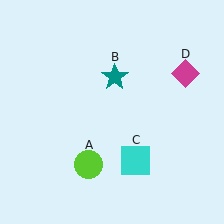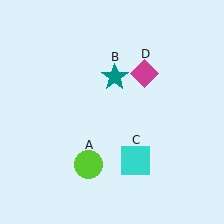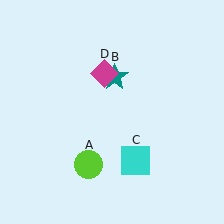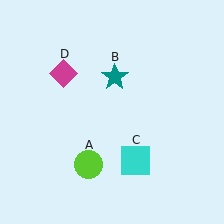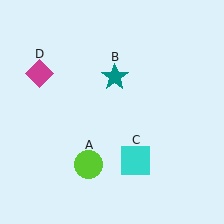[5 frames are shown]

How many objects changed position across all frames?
1 object changed position: magenta diamond (object D).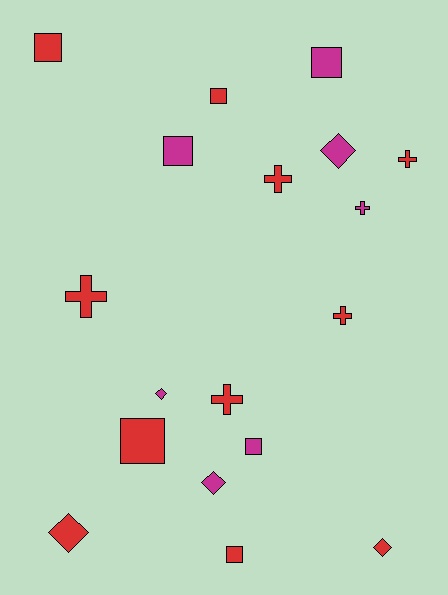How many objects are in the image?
There are 18 objects.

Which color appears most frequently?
Red, with 11 objects.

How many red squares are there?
There are 4 red squares.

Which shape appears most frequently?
Square, with 7 objects.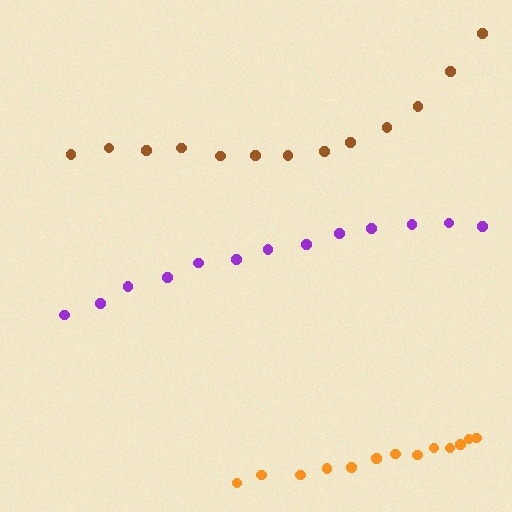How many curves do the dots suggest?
There are 3 distinct paths.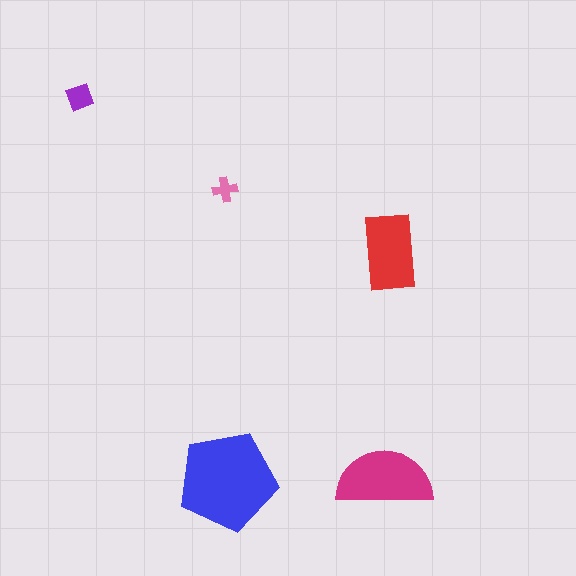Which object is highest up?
The purple diamond is topmost.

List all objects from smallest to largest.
The pink cross, the purple diamond, the red rectangle, the magenta semicircle, the blue pentagon.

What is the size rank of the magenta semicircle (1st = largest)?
2nd.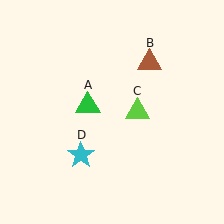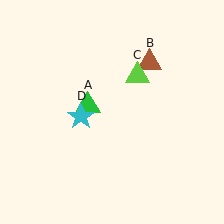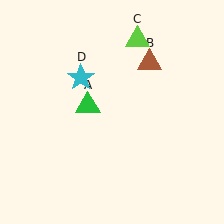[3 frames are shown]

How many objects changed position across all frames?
2 objects changed position: lime triangle (object C), cyan star (object D).